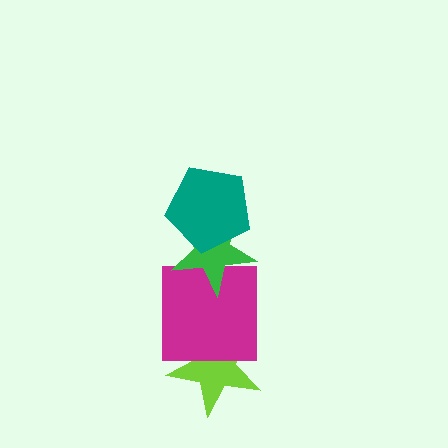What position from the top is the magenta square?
The magenta square is 3rd from the top.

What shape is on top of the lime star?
The magenta square is on top of the lime star.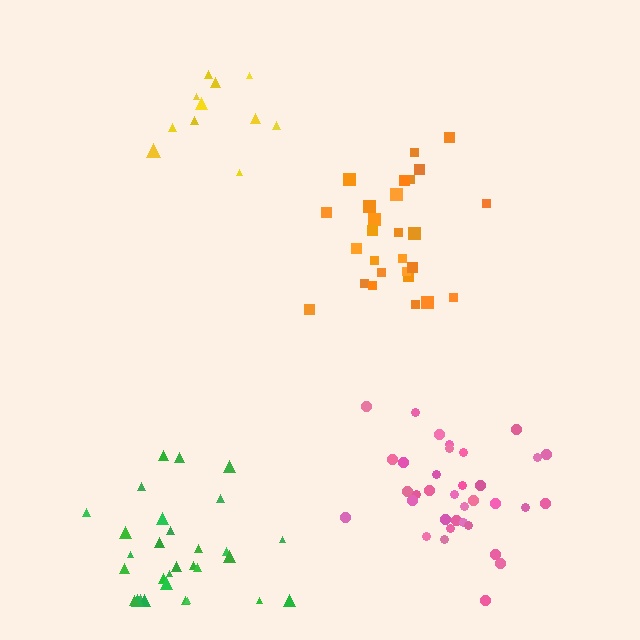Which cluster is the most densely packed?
Pink.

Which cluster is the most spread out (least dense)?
Yellow.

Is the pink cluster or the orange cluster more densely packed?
Pink.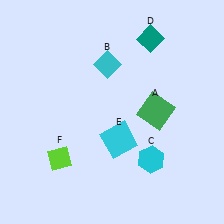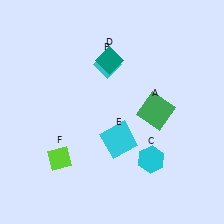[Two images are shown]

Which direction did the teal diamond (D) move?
The teal diamond (D) moved left.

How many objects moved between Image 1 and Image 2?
1 object moved between the two images.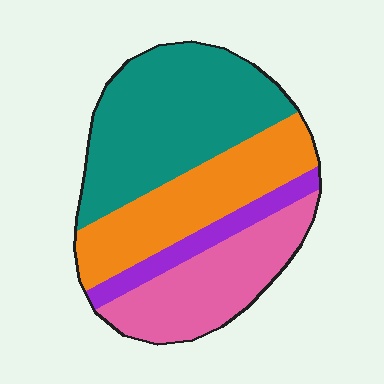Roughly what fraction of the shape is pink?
Pink takes up about one quarter (1/4) of the shape.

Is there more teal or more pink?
Teal.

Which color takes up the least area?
Purple, at roughly 10%.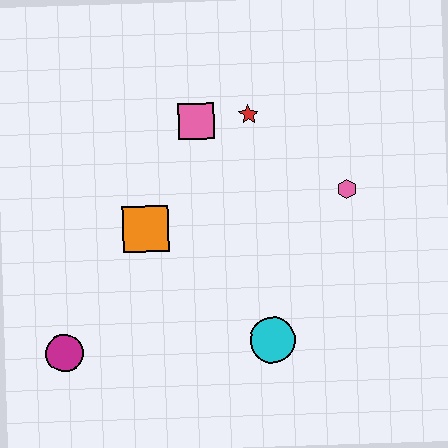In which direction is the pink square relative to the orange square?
The pink square is above the orange square.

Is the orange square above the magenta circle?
Yes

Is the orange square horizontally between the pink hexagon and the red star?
No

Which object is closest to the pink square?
The red star is closest to the pink square.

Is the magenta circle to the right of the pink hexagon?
No